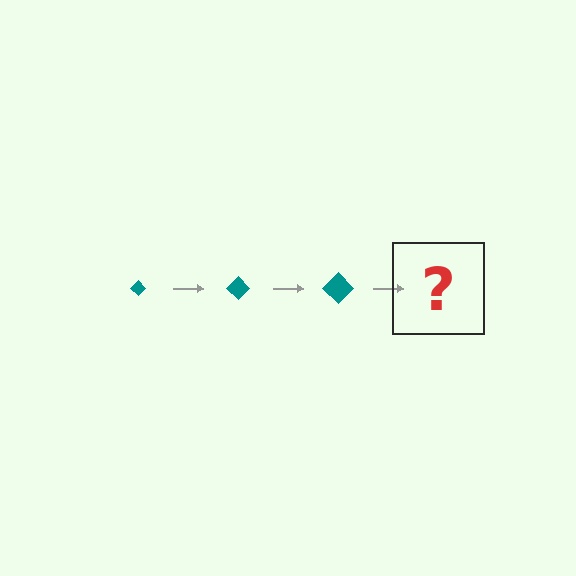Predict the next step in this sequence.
The next step is a teal diamond, larger than the previous one.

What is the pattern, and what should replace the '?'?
The pattern is that the diamond gets progressively larger each step. The '?' should be a teal diamond, larger than the previous one.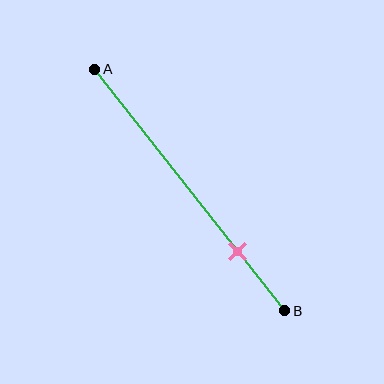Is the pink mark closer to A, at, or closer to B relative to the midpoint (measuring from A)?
The pink mark is closer to point B than the midpoint of segment AB.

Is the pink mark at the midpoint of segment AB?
No, the mark is at about 75% from A, not at the 50% midpoint.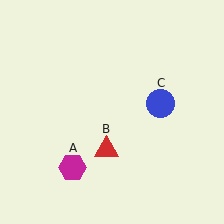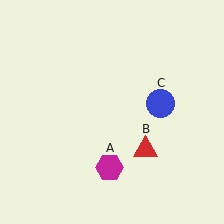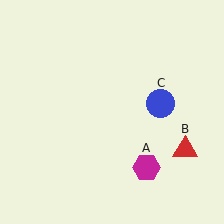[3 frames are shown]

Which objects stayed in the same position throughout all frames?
Blue circle (object C) remained stationary.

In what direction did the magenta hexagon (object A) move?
The magenta hexagon (object A) moved right.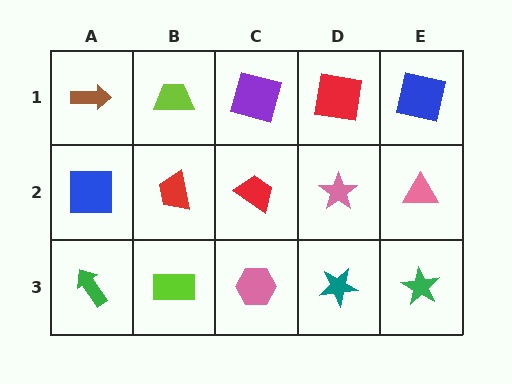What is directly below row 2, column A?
A green arrow.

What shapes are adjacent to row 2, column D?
A red square (row 1, column D), a teal star (row 3, column D), a red trapezoid (row 2, column C), a pink triangle (row 2, column E).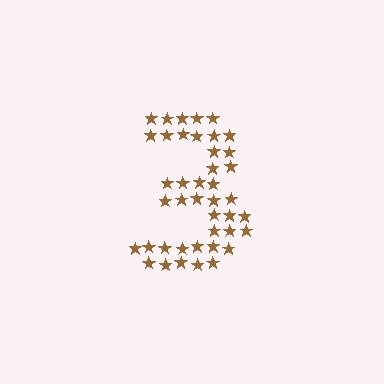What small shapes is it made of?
It is made of small stars.